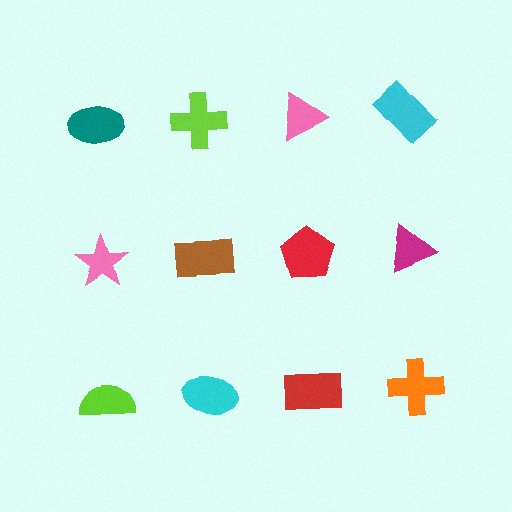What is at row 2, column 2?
A brown rectangle.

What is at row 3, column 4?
An orange cross.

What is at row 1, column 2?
A lime cross.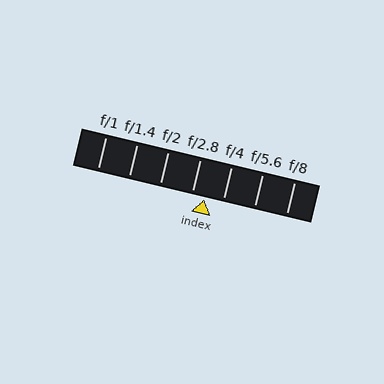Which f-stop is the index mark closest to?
The index mark is closest to f/2.8.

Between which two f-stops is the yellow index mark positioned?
The index mark is between f/2.8 and f/4.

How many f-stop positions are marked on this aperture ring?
There are 7 f-stop positions marked.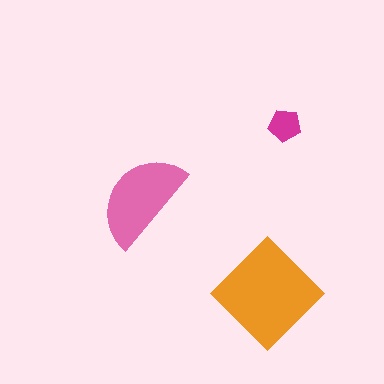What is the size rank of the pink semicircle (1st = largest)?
2nd.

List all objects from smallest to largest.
The magenta pentagon, the pink semicircle, the orange diamond.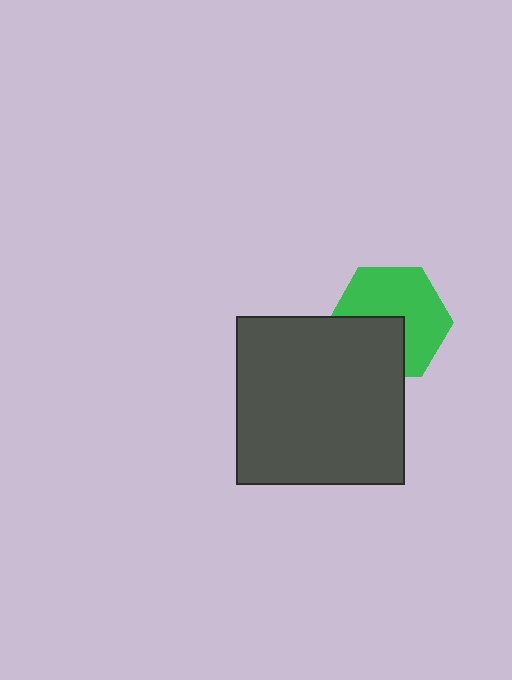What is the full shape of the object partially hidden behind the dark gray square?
The partially hidden object is a green hexagon.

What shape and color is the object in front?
The object in front is a dark gray square.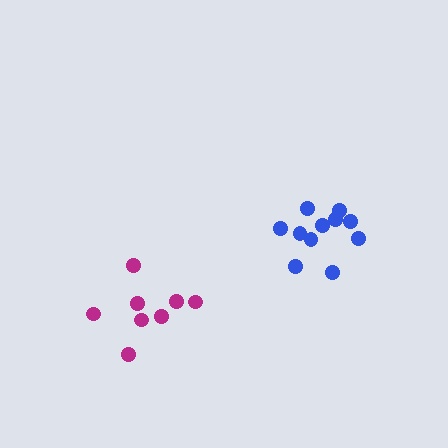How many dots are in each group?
Group 1: 11 dots, Group 2: 8 dots (19 total).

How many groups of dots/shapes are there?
There are 2 groups.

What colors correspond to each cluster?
The clusters are colored: blue, magenta.